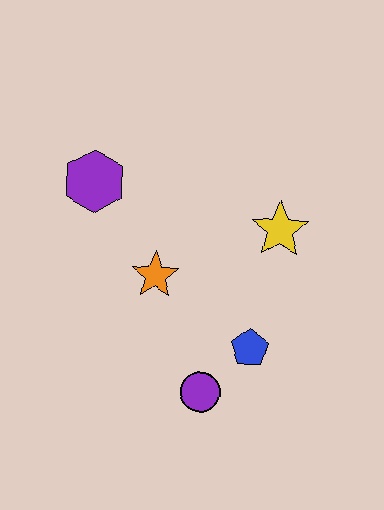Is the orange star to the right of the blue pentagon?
No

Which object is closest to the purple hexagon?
The orange star is closest to the purple hexagon.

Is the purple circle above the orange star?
No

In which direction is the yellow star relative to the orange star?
The yellow star is to the right of the orange star.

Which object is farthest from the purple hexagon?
The purple circle is farthest from the purple hexagon.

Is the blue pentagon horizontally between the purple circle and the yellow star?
Yes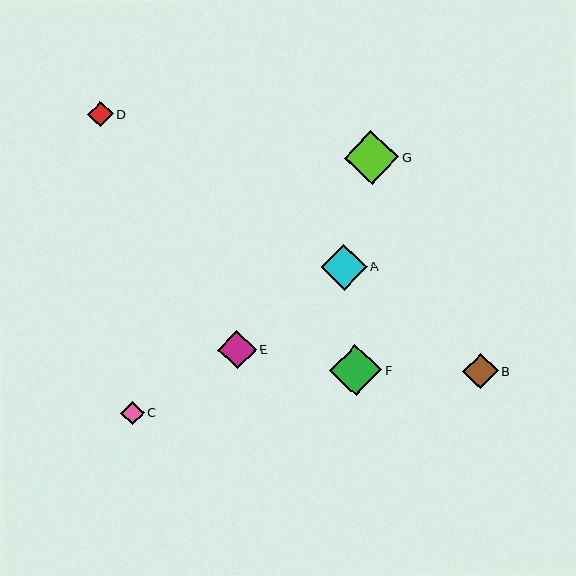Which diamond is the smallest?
Diamond C is the smallest with a size of approximately 23 pixels.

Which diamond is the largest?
Diamond G is the largest with a size of approximately 54 pixels.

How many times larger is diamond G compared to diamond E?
Diamond G is approximately 1.4 times the size of diamond E.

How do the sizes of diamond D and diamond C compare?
Diamond D and diamond C are approximately the same size.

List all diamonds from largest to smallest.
From largest to smallest: G, F, A, E, B, D, C.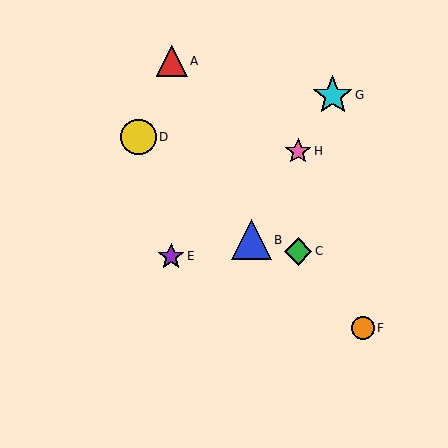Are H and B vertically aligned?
No, H is at x≈298 and B is at x≈251.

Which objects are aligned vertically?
Objects C, H are aligned vertically.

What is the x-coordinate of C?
Object C is at x≈298.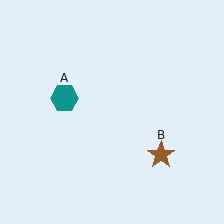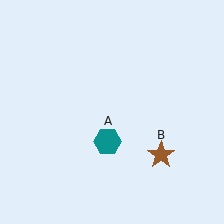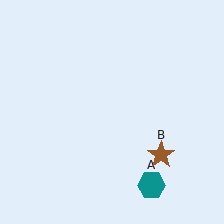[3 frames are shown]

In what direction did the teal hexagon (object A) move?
The teal hexagon (object A) moved down and to the right.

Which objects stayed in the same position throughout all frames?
Brown star (object B) remained stationary.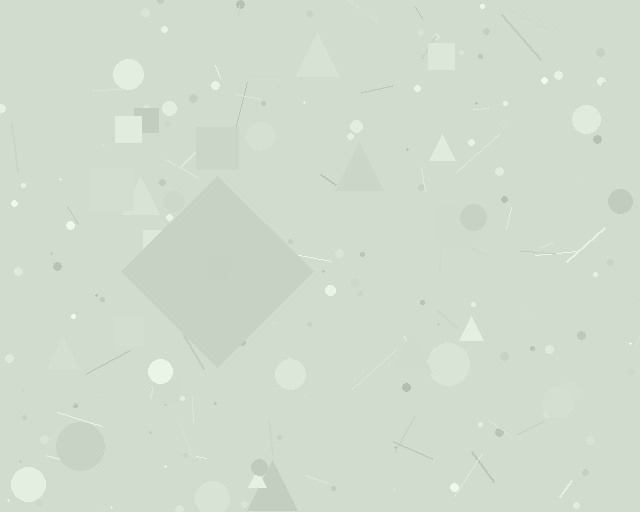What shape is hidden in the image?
A diamond is hidden in the image.